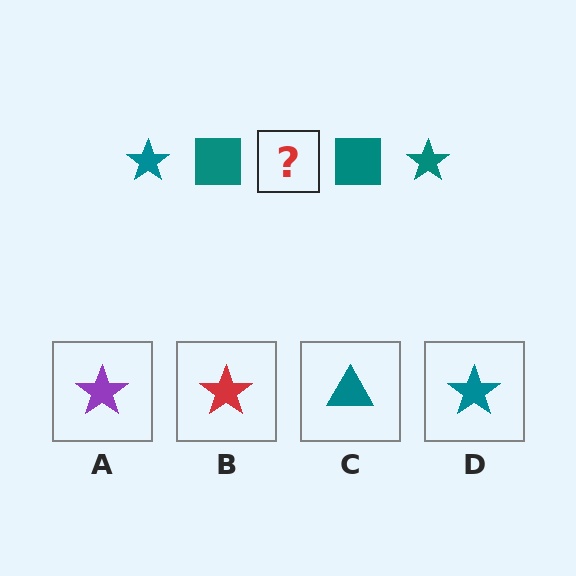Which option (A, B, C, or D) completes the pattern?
D.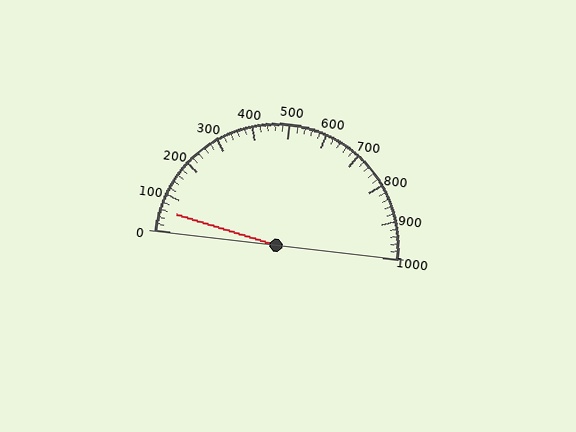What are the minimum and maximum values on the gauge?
The gauge ranges from 0 to 1000.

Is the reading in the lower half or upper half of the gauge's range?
The reading is in the lower half of the range (0 to 1000).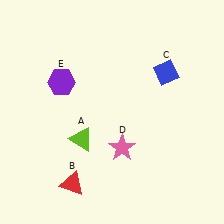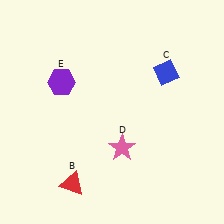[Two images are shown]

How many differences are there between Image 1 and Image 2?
There is 1 difference between the two images.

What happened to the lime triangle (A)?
The lime triangle (A) was removed in Image 2. It was in the bottom-left area of Image 1.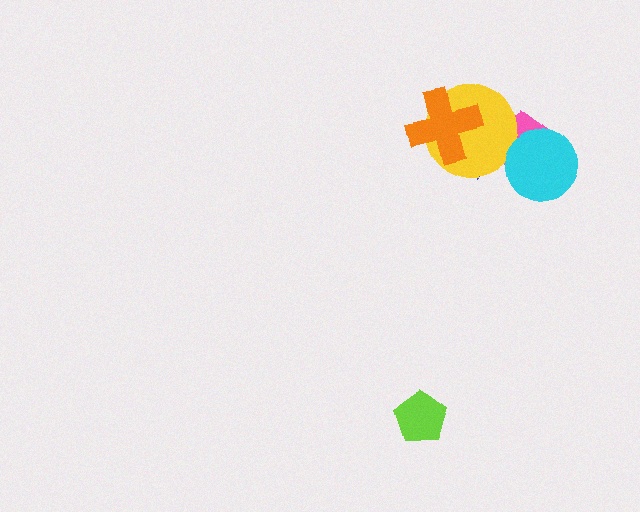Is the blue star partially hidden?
Yes, it is partially covered by another shape.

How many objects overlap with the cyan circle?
2 objects overlap with the cyan circle.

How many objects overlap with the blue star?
4 objects overlap with the blue star.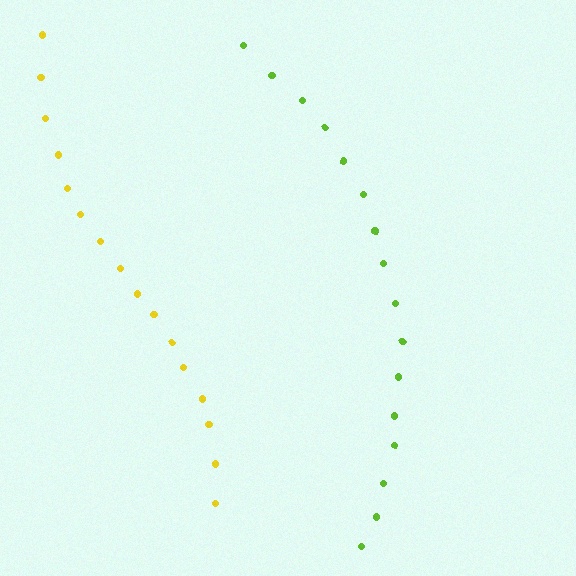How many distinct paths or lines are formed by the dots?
There are 2 distinct paths.